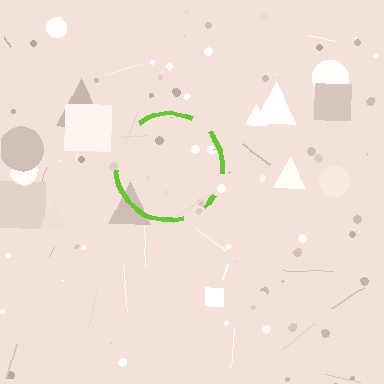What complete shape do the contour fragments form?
The contour fragments form a circle.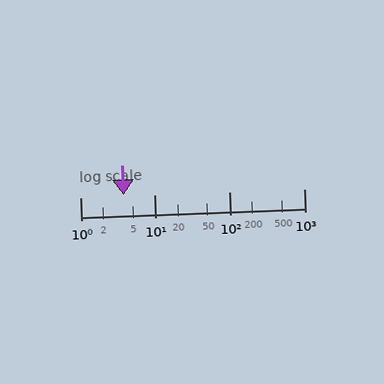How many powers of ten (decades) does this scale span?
The scale spans 3 decades, from 1 to 1000.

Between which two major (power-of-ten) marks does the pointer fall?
The pointer is between 1 and 10.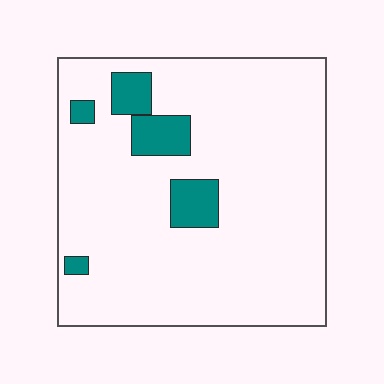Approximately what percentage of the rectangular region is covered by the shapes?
Approximately 10%.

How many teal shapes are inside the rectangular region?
5.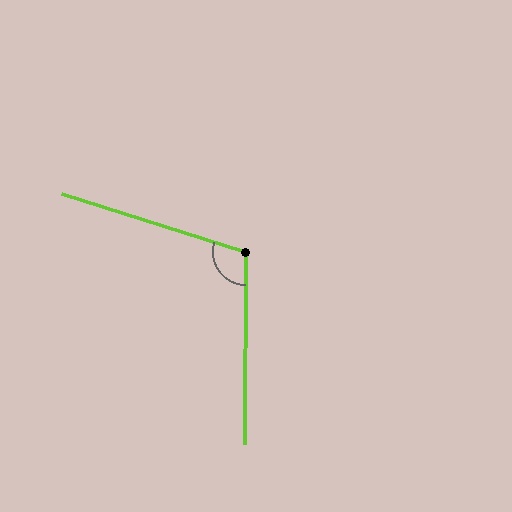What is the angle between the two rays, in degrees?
Approximately 107 degrees.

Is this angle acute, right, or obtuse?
It is obtuse.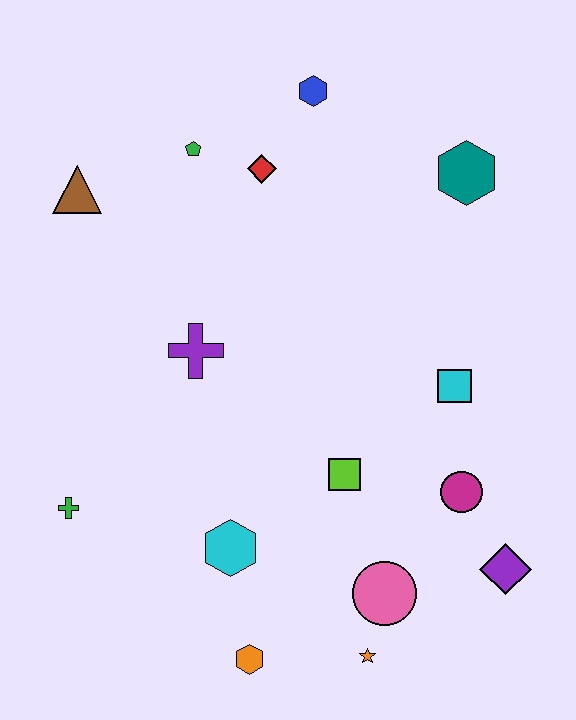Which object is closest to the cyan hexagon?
The orange hexagon is closest to the cyan hexagon.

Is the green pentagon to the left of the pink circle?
Yes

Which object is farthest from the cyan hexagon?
The blue hexagon is farthest from the cyan hexagon.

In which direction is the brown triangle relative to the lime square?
The brown triangle is above the lime square.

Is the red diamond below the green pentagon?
Yes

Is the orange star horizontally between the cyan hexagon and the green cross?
No